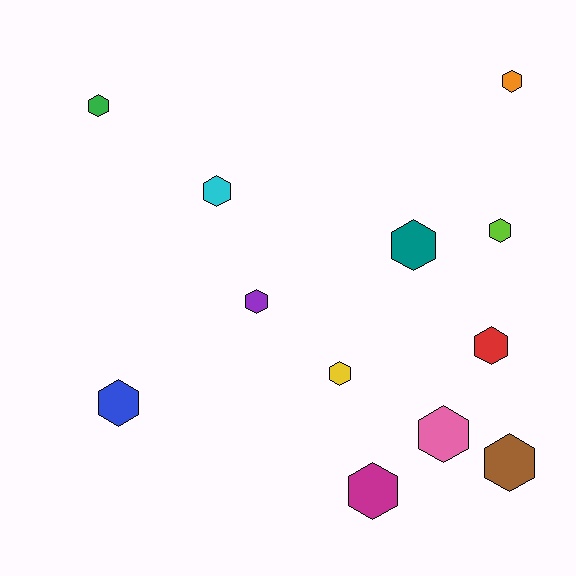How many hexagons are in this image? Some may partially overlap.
There are 12 hexagons.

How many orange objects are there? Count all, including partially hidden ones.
There is 1 orange object.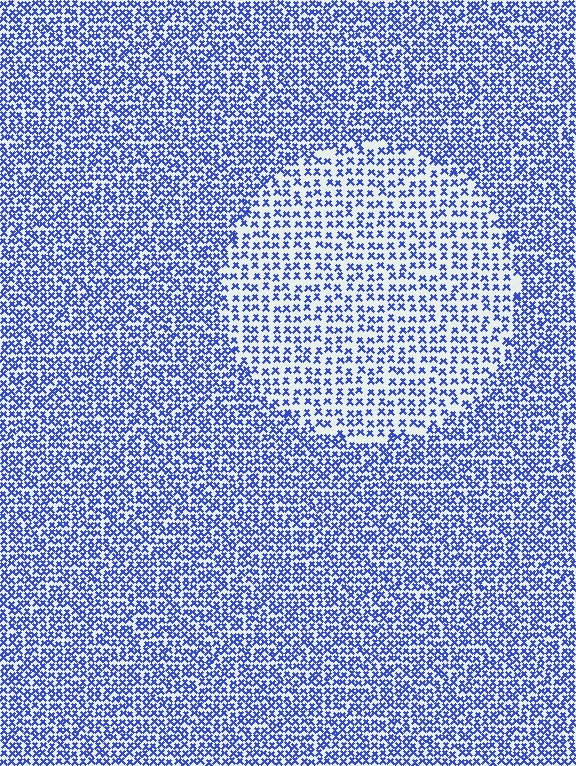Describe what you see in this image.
The image contains small blue elements arranged at two different densities. A circle-shaped region is visible where the elements are less densely packed than the surrounding area.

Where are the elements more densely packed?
The elements are more densely packed outside the circle boundary.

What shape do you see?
I see a circle.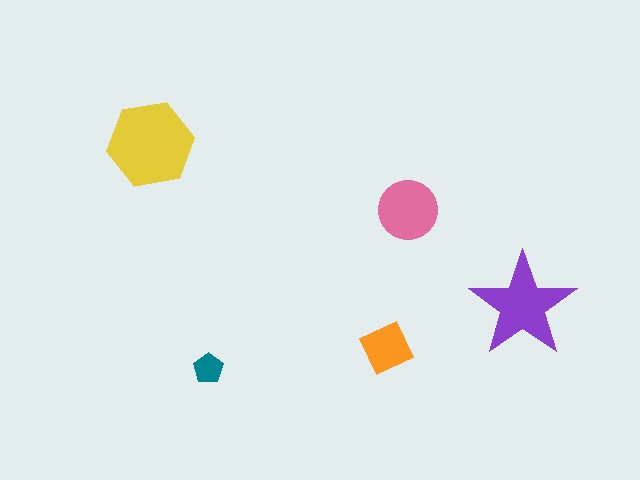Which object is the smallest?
The teal pentagon.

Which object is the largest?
The yellow hexagon.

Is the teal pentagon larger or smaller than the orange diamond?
Smaller.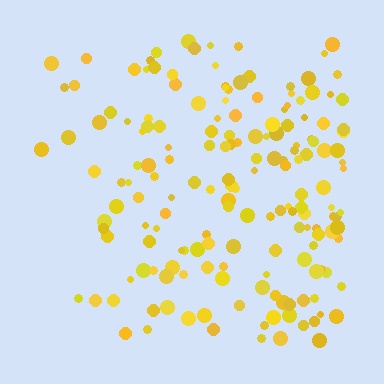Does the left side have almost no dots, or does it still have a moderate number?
Still a moderate number, just noticeably fewer than the right.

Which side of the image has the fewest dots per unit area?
The left.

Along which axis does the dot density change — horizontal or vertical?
Horizontal.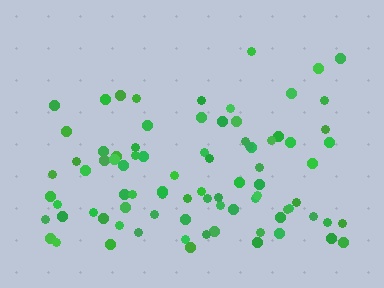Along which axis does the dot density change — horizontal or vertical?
Vertical.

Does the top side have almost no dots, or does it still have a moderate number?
Still a moderate number, just noticeably fewer than the bottom.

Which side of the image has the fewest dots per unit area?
The top.